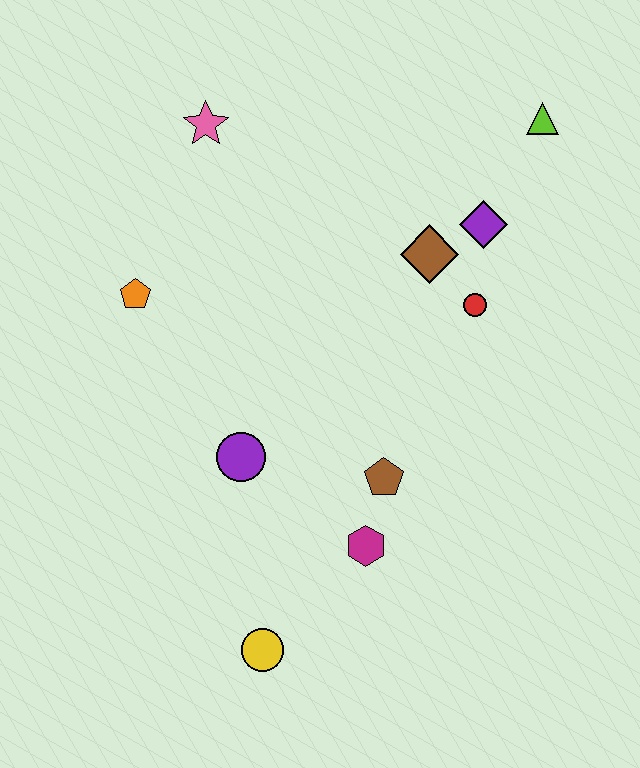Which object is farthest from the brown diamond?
The yellow circle is farthest from the brown diamond.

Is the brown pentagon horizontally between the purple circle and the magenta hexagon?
No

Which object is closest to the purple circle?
The brown pentagon is closest to the purple circle.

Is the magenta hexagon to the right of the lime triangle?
No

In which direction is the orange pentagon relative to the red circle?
The orange pentagon is to the left of the red circle.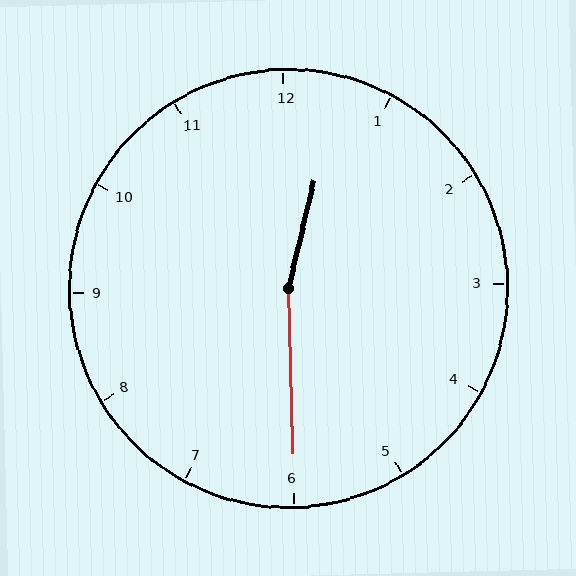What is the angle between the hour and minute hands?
Approximately 165 degrees.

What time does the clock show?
12:30.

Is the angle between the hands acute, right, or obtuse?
It is obtuse.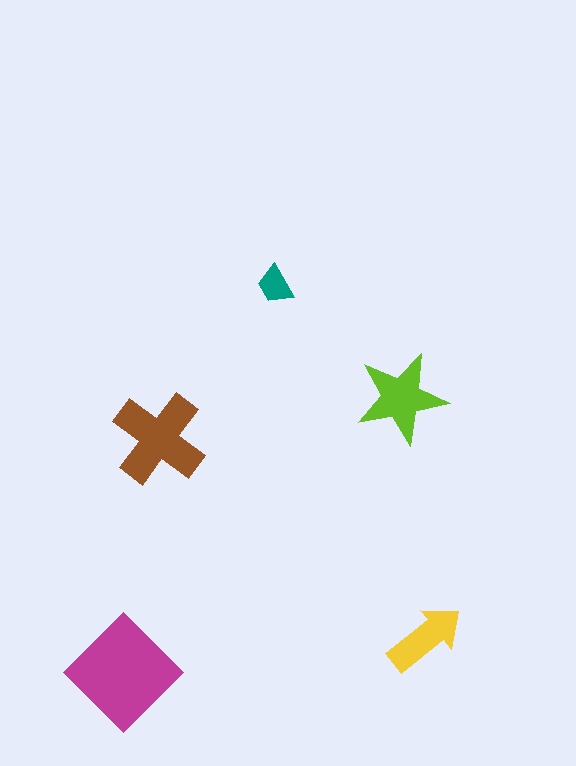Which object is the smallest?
The teal trapezoid.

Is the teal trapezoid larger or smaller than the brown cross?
Smaller.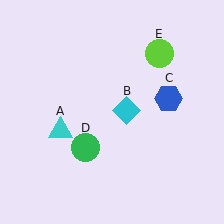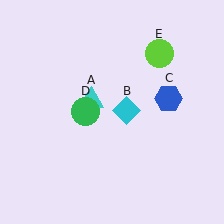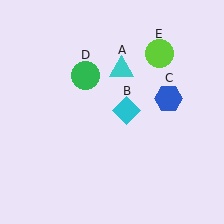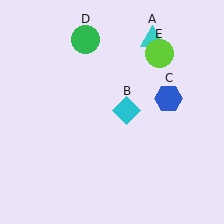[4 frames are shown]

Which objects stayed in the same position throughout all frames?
Cyan diamond (object B) and blue hexagon (object C) and lime circle (object E) remained stationary.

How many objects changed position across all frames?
2 objects changed position: cyan triangle (object A), green circle (object D).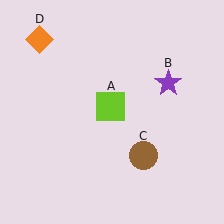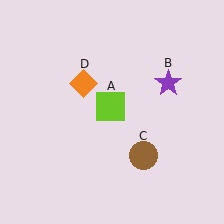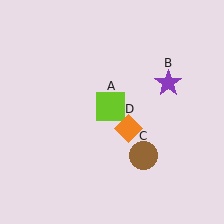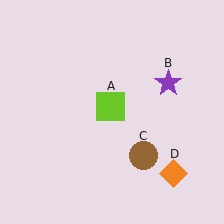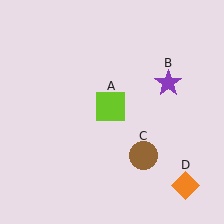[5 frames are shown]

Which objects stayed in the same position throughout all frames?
Lime square (object A) and purple star (object B) and brown circle (object C) remained stationary.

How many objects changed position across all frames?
1 object changed position: orange diamond (object D).